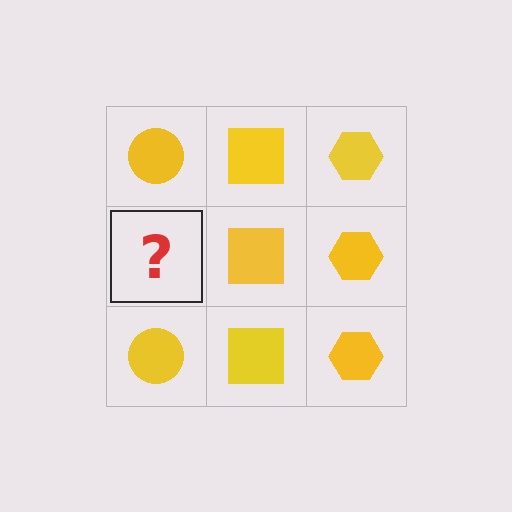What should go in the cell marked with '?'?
The missing cell should contain a yellow circle.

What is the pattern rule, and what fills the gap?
The rule is that each column has a consistent shape. The gap should be filled with a yellow circle.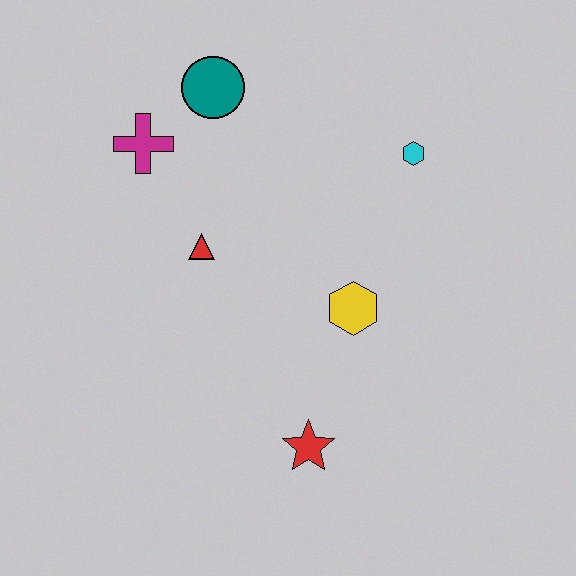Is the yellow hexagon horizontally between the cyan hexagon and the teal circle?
Yes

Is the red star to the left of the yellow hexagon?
Yes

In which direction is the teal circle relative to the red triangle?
The teal circle is above the red triangle.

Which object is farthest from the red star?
The teal circle is farthest from the red star.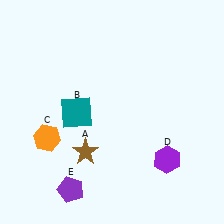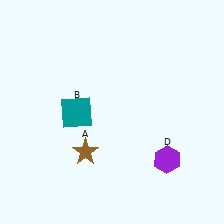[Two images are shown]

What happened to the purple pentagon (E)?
The purple pentagon (E) was removed in Image 2. It was in the bottom-left area of Image 1.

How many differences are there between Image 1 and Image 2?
There are 2 differences between the two images.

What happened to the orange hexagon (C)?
The orange hexagon (C) was removed in Image 2. It was in the bottom-left area of Image 1.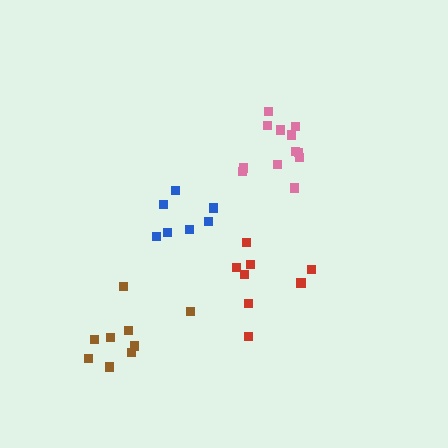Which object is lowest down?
The brown cluster is bottommost.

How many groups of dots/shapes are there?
There are 4 groups.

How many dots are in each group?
Group 1: 8 dots, Group 2: 9 dots, Group 3: 7 dots, Group 4: 12 dots (36 total).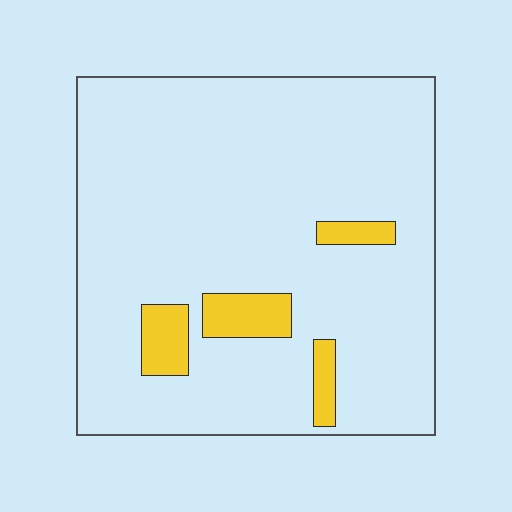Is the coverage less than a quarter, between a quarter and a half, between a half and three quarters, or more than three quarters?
Less than a quarter.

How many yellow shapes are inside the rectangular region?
4.